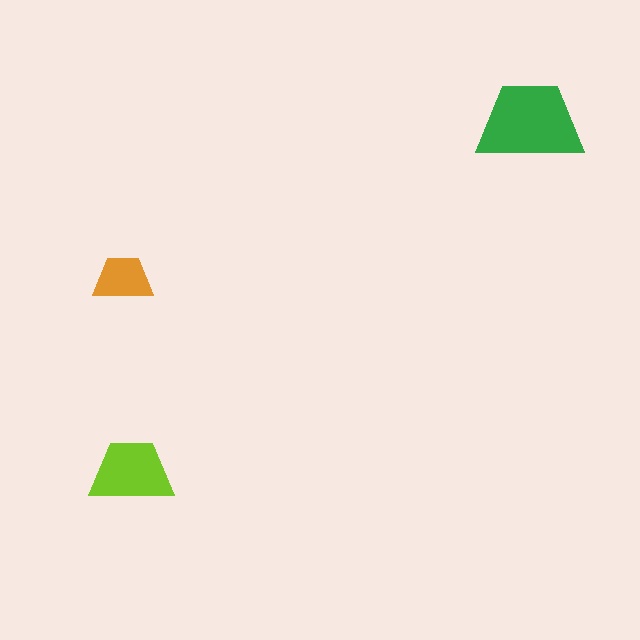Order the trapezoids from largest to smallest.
the green one, the lime one, the orange one.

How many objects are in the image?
There are 3 objects in the image.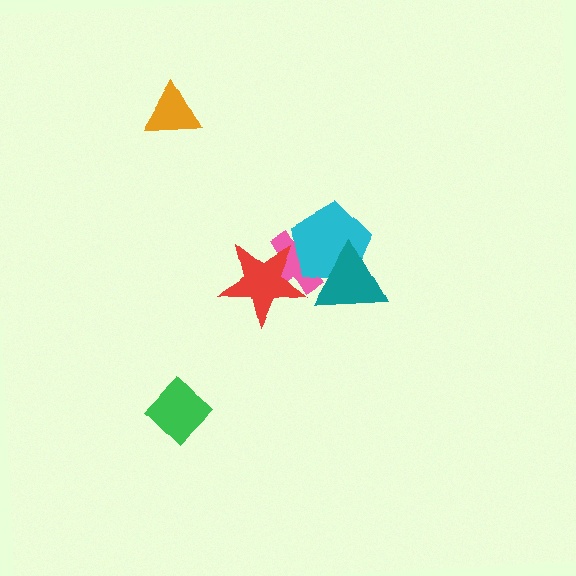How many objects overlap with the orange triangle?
0 objects overlap with the orange triangle.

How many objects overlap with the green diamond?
0 objects overlap with the green diamond.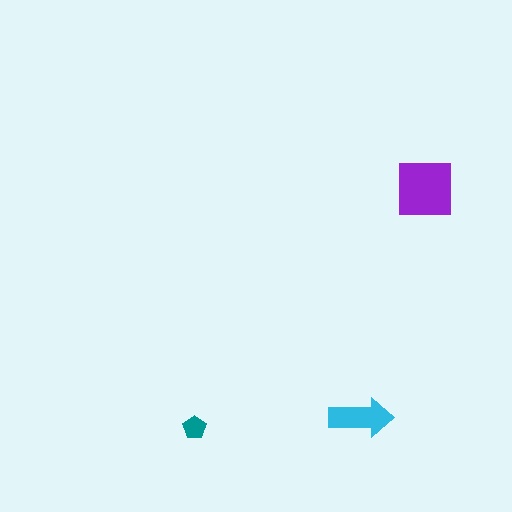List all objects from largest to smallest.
The purple square, the cyan arrow, the teal pentagon.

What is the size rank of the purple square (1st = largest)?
1st.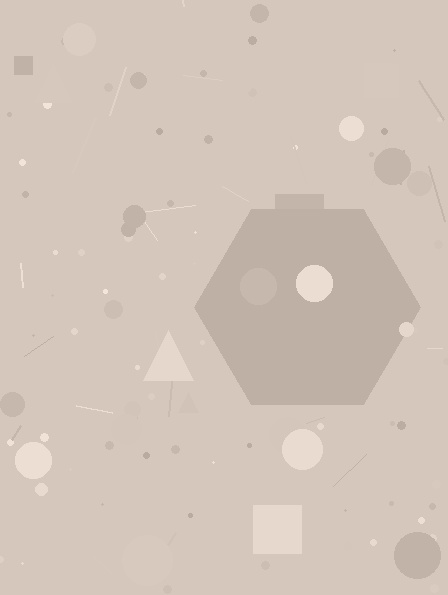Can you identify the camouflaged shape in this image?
The camouflaged shape is a hexagon.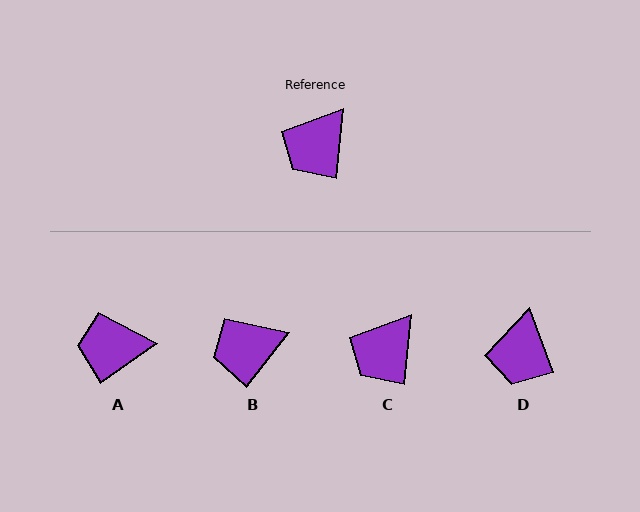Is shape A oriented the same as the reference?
No, it is off by about 48 degrees.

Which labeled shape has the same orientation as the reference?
C.